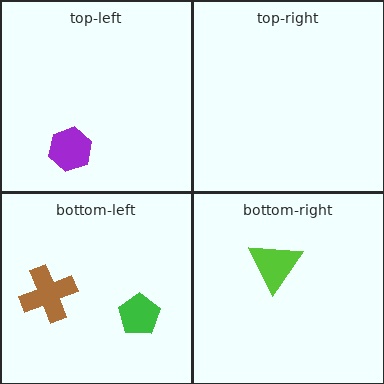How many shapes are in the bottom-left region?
2.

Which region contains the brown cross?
The bottom-left region.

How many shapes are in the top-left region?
1.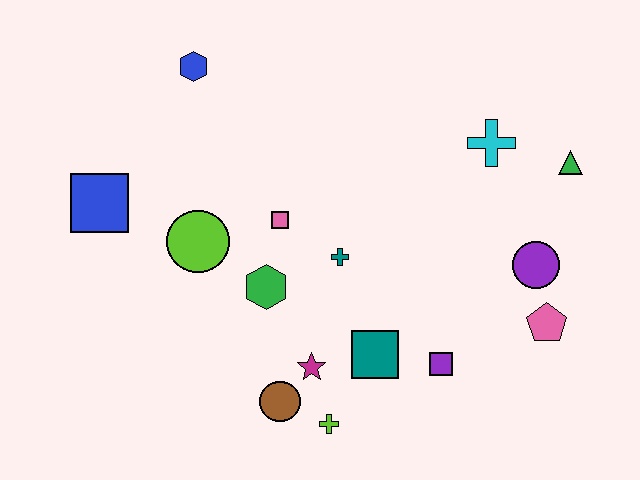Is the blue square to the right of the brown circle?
No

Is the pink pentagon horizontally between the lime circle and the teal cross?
No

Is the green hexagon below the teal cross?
Yes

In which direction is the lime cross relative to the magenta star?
The lime cross is below the magenta star.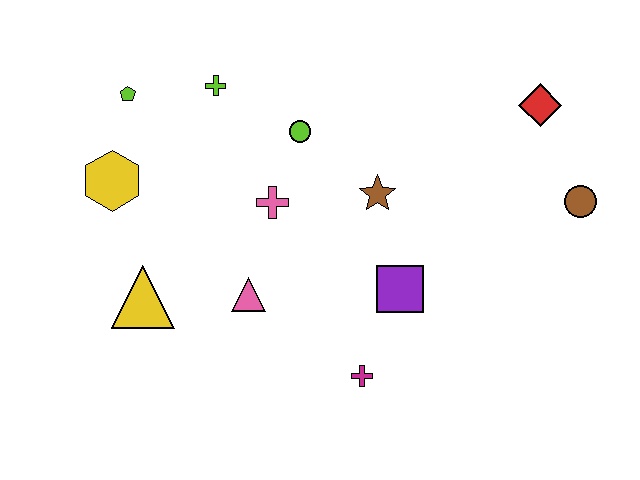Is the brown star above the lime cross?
No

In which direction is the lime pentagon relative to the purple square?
The lime pentagon is to the left of the purple square.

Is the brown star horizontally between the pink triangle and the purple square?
Yes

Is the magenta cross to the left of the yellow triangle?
No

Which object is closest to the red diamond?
The brown circle is closest to the red diamond.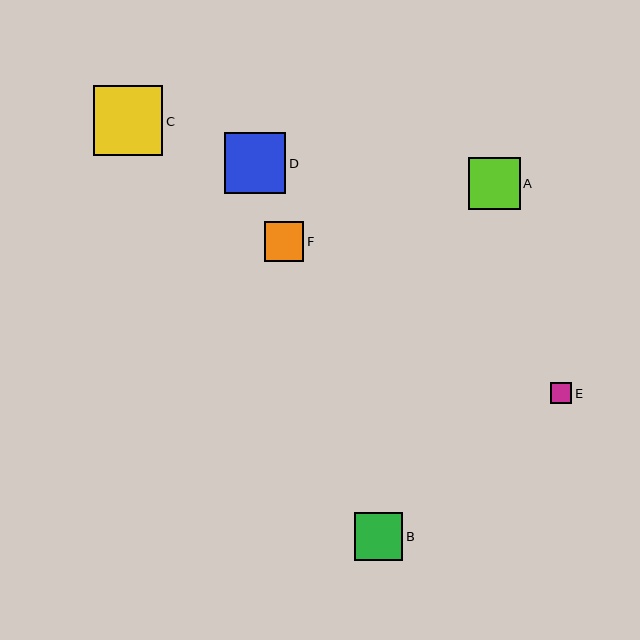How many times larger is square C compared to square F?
Square C is approximately 1.8 times the size of square F.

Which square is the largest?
Square C is the largest with a size of approximately 70 pixels.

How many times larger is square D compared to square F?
Square D is approximately 1.5 times the size of square F.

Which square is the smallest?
Square E is the smallest with a size of approximately 21 pixels.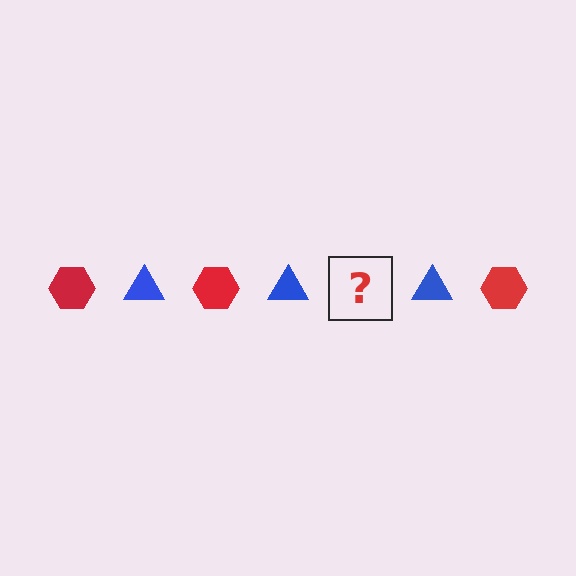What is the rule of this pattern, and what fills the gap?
The rule is that the pattern alternates between red hexagon and blue triangle. The gap should be filled with a red hexagon.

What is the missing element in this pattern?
The missing element is a red hexagon.